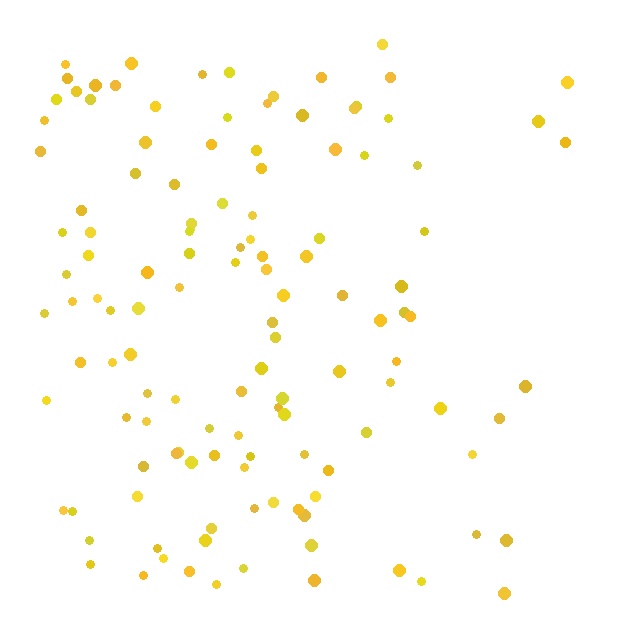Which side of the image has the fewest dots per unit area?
The right.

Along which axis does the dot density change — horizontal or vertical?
Horizontal.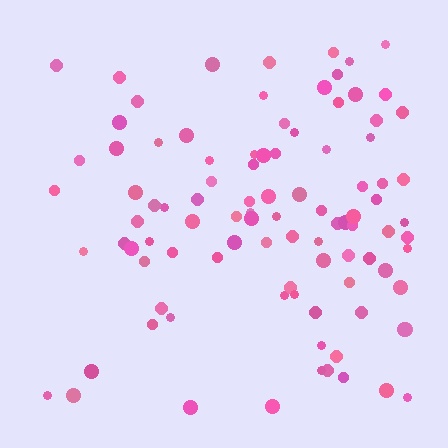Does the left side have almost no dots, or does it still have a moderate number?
Still a moderate number, just noticeably fewer than the right.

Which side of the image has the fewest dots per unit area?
The left.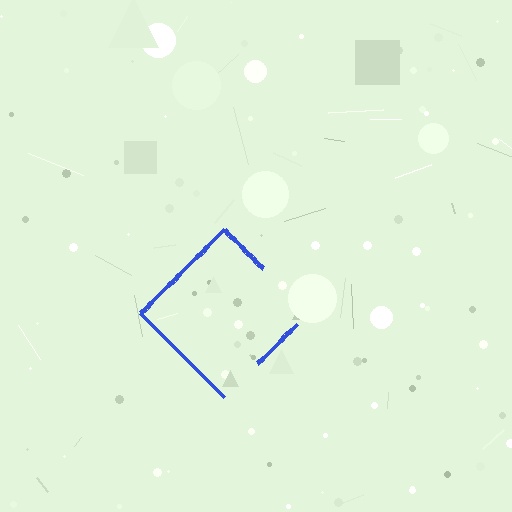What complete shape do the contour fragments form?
The contour fragments form a diamond.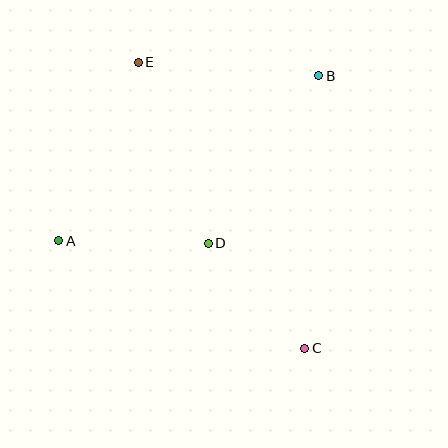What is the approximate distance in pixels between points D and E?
The distance between D and E is approximately 194 pixels.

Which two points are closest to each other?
Points C and D are closest to each other.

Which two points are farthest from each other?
Points C and E are farthest from each other.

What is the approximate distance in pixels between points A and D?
The distance between A and D is approximately 150 pixels.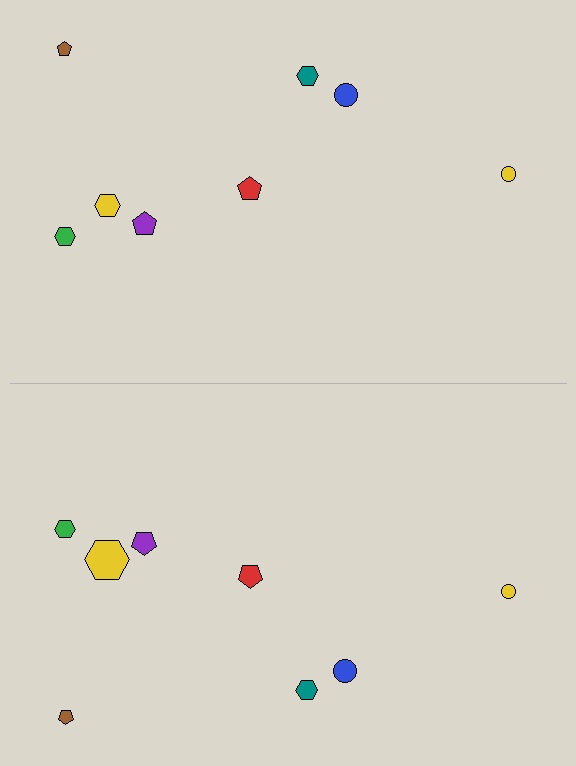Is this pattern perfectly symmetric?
No, the pattern is not perfectly symmetric. The yellow hexagon on the bottom side has a different size than its mirror counterpart.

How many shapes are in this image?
There are 16 shapes in this image.